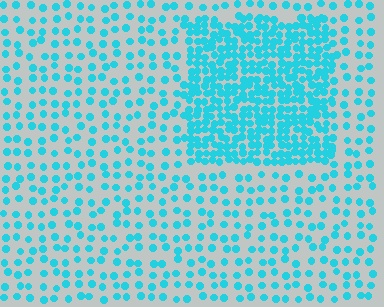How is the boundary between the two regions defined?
The boundary is defined by a change in element density (approximately 2.6x ratio). All elements are the same color, size, and shape.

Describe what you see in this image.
The image contains small cyan elements arranged at two different densities. A rectangle-shaped region is visible where the elements are more densely packed than the surrounding area.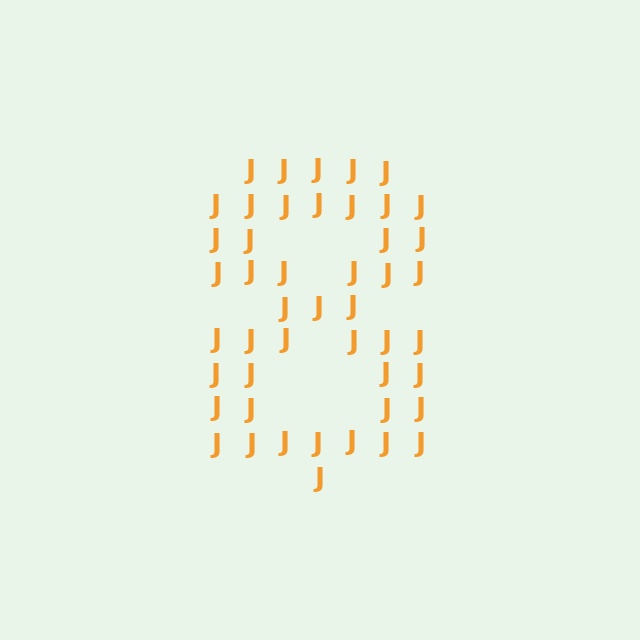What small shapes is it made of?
It is made of small letter J's.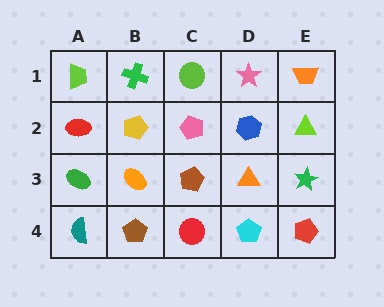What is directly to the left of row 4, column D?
A red circle.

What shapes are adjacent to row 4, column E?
A green star (row 3, column E), a cyan pentagon (row 4, column D).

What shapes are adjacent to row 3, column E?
A lime triangle (row 2, column E), a red pentagon (row 4, column E), an orange triangle (row 3, column D).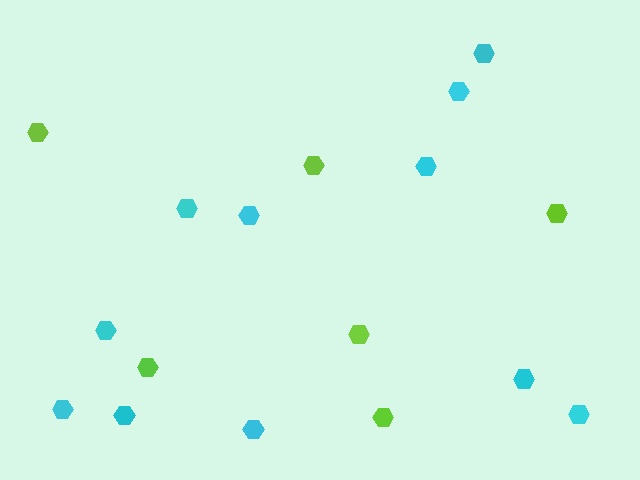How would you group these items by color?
There are 2 groups: one group of lime hexagons (6) and one group of cyan hexagons (11).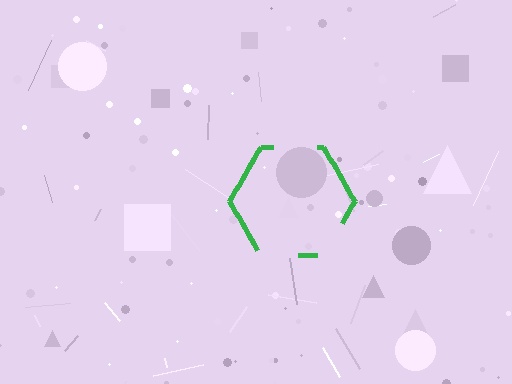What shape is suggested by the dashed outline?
The dashed outline suggests a hexagon.